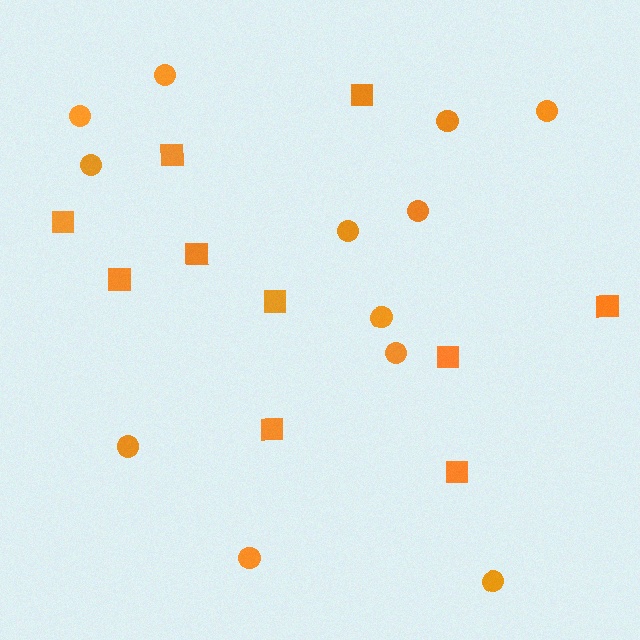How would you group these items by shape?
There are 2 groups: one group of circles (12) and one group of squares (10).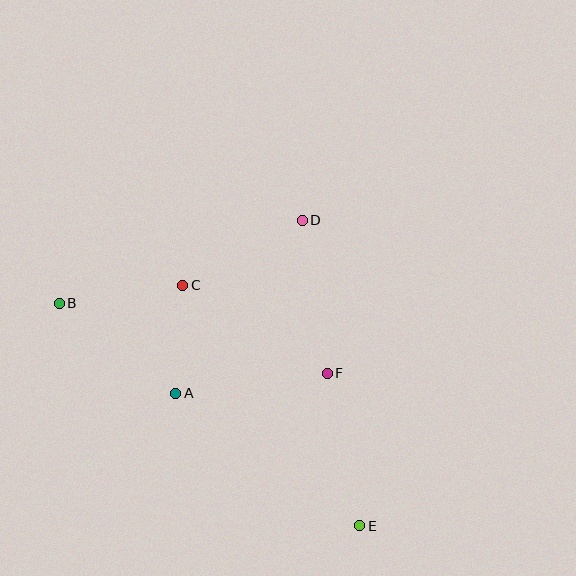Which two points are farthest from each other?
Points B and E are farthest from each other.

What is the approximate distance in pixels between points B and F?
The distance between B and F is approximately 277 pixels.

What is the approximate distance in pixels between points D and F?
The distance between D and F is approximately 155 pixels.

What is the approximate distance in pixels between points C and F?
The distance between C and F is approximately 169 pixels.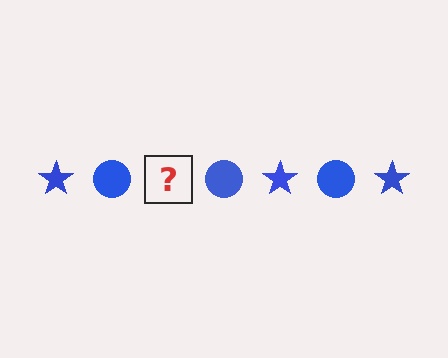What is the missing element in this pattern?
The missing element is a blue star.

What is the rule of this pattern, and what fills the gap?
The rule is that the pattern cycles through star, circle shapes in blue. The gap should be filled with a blue star.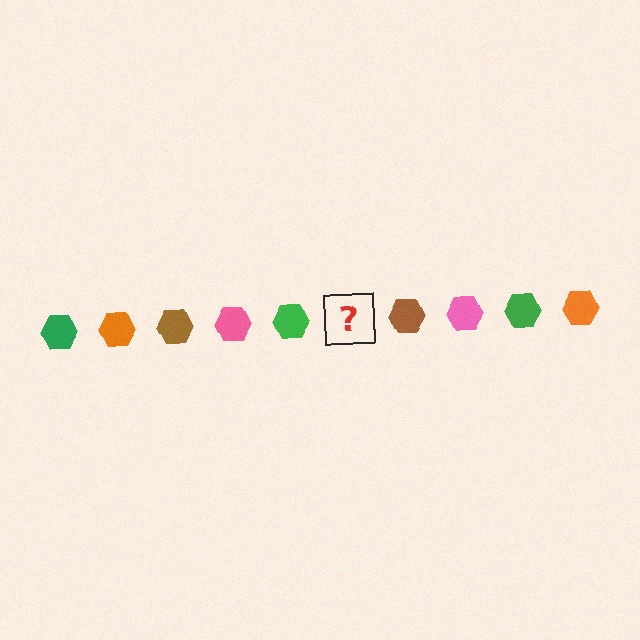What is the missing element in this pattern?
The missing element is an orange hexagon.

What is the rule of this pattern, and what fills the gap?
The rule is that the pattern cycles through green, orange, brown, pink hexagons. The gap should be filled with an orange hexagon.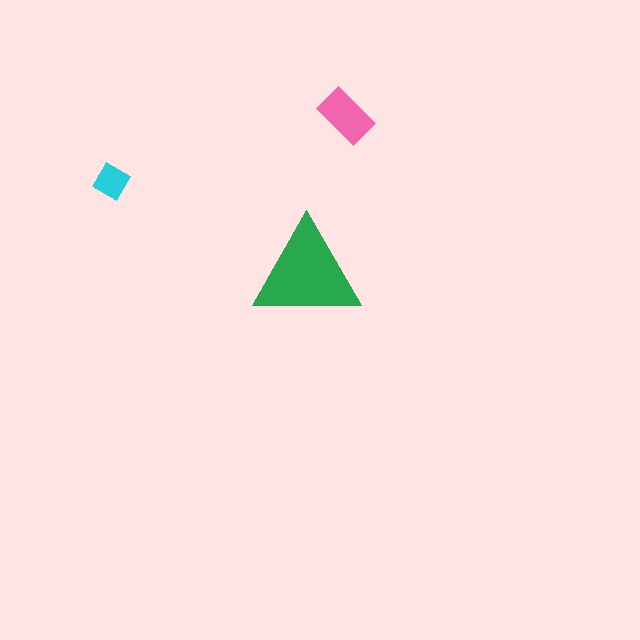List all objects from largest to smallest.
The green triangle, the pink rectangle, the cyan diamond.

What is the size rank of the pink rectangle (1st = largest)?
2nd.